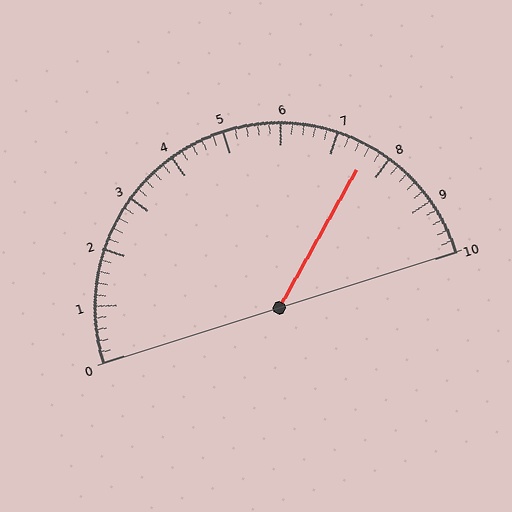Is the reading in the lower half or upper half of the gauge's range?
The reading is in the upper half of the range (0 to 10).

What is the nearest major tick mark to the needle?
The nearest major tick mark is 8.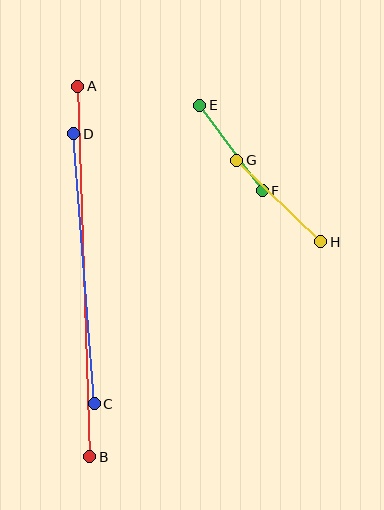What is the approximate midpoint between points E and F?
The midpoint is at approximately (231, 148) pixels.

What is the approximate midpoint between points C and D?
The midpoint is at approximately (84, 269) pixels.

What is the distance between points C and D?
The distance is approximately 271 pixels.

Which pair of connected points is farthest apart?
Points A and B are farthest apart.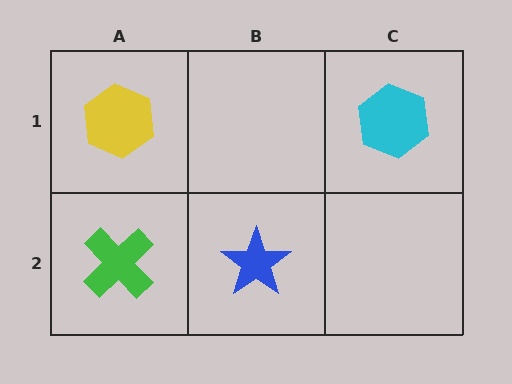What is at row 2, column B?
A blue star.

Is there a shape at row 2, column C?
No, that cell is empty.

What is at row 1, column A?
A yellow hexagon.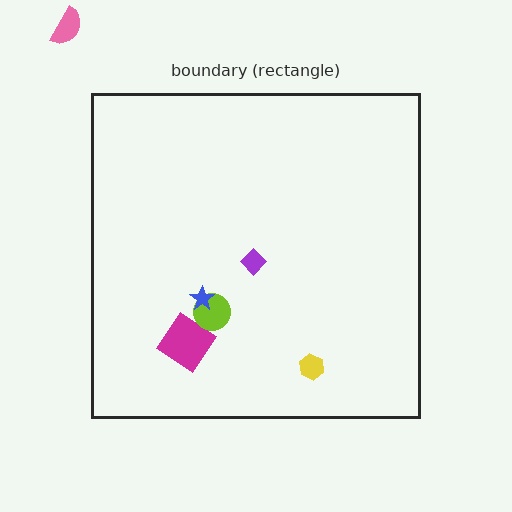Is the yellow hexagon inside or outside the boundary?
Inside.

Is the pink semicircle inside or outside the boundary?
Outside.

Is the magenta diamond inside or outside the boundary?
Inside.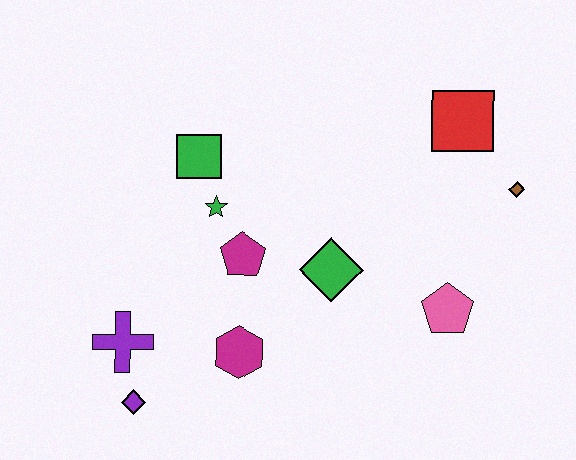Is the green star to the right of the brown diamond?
No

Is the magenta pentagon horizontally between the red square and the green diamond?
No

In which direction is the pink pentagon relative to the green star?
The pink pentagon is to the right of the green star.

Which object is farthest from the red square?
The purple diamond is farthest from the red square.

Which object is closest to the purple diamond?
The purple cross is closest to the purple diamond.